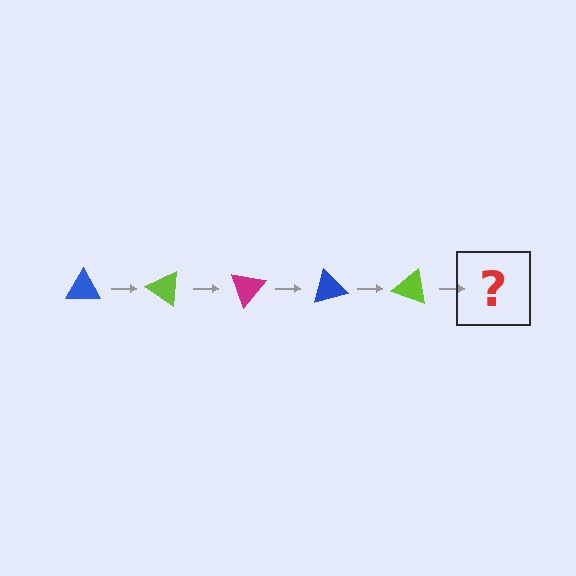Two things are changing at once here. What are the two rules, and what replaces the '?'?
The two rules are that it rotates 35 degrees each step and the color cycles through blue, lime, and magenta. The '?' should be a magenta triangle, rotated 175 degrees from the start.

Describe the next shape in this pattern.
It should be a magenta triangle, rotated 175 degrees from the start.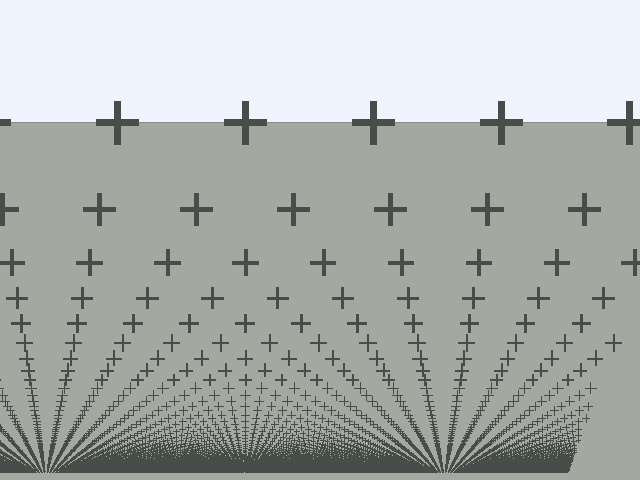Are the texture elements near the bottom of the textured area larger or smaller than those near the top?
Smaller. The gradient is inverted — elements near the bottom are smaller and denser.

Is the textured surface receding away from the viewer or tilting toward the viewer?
The surface appears to tilt toward the viewer. Texture elements get larger and sparser toward the top.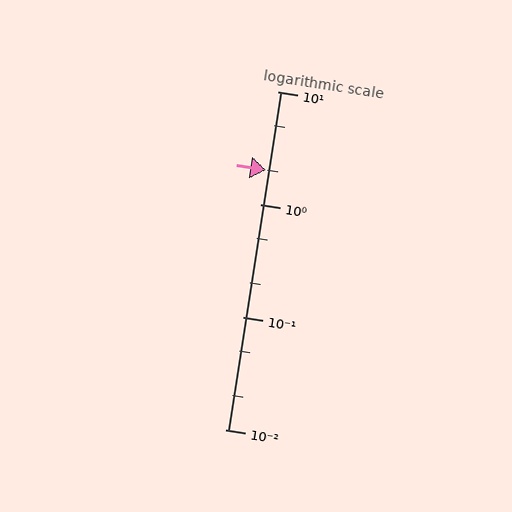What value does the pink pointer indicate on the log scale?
The pointer indicates approximately 2.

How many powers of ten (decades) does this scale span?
The scale spans 3 decades, from 0.01 to 10.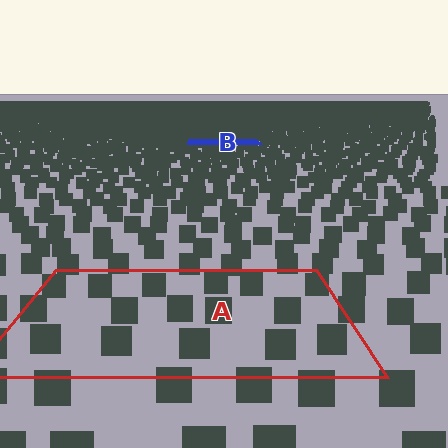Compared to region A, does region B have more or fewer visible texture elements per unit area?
Region B has more texture elements per unit area — they are packed more densely because it is farther away.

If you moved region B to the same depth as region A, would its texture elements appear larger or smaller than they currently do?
They would appear larger. At a closer depth, the same texture elements are projected at a bigger on-screen size.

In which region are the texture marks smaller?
The texture marks are smaller in region B, because it is farther away.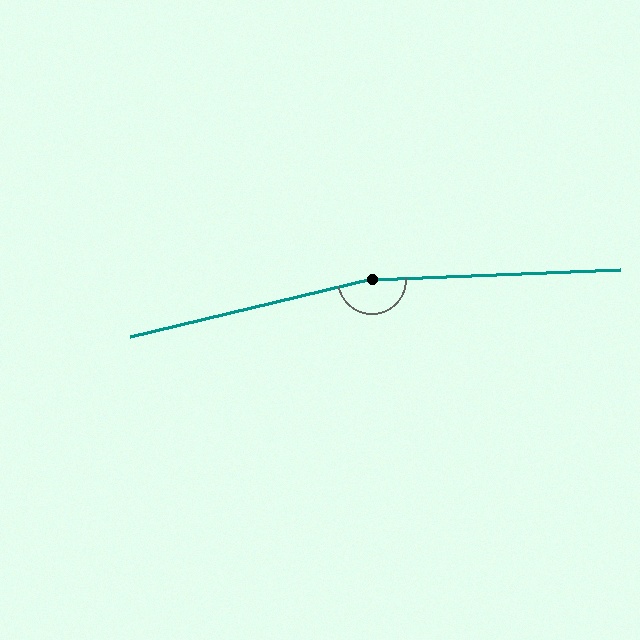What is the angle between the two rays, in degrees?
Approximately 169 degrees.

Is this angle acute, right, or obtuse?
It is obtuse.